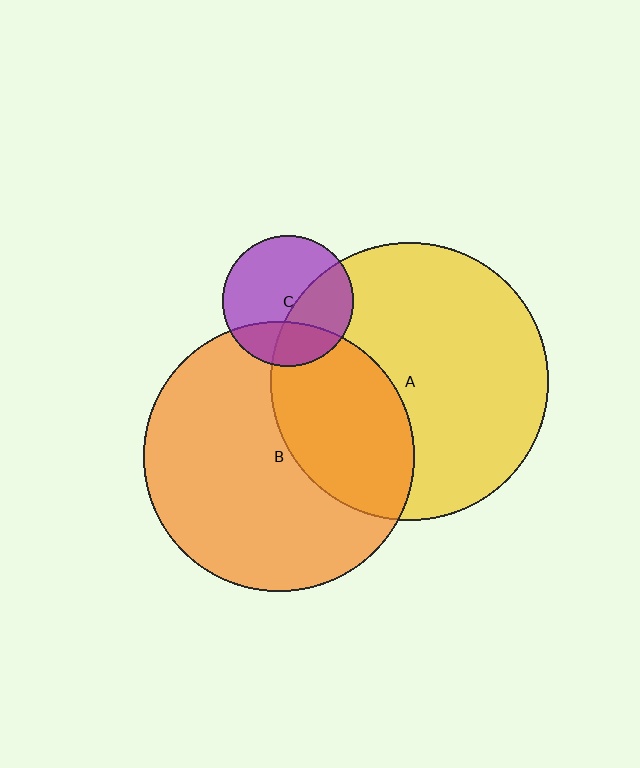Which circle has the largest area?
Circle A (yellow).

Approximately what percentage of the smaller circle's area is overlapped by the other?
Approximately 40%.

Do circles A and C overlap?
Yes.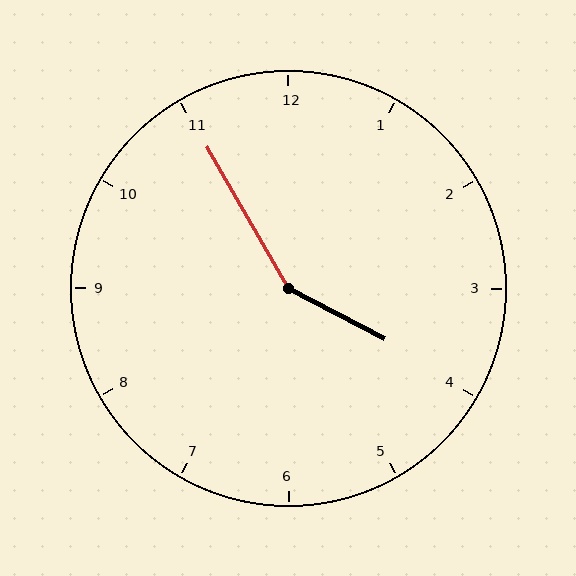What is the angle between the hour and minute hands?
Approximately 148 degrees.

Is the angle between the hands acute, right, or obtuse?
It is obtuse.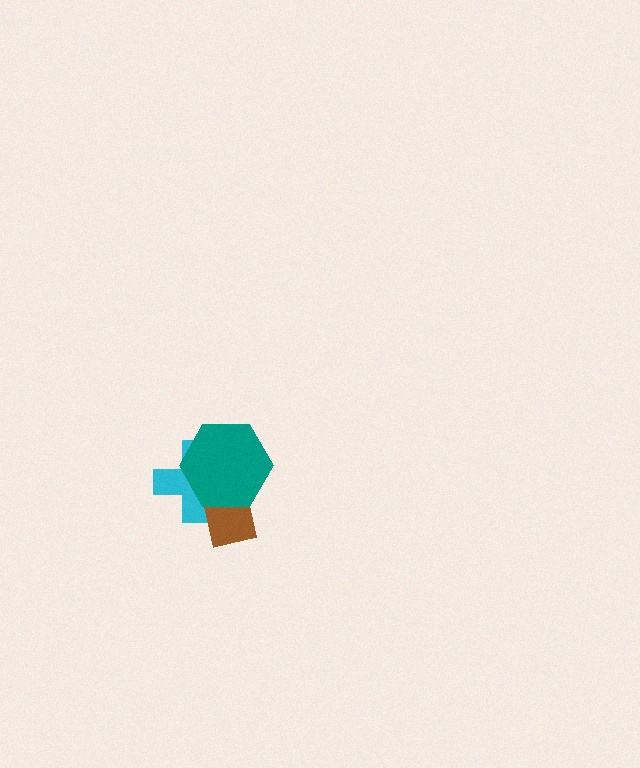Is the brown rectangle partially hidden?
Yes, it is partially covered by another shape.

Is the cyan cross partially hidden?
Yes, it is partially covered by another shape.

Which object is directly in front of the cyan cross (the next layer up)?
The brown rectangle is directly in front of the cyan cross.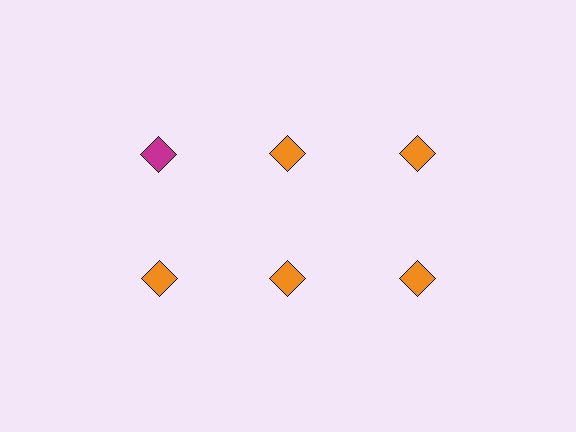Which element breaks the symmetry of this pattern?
The magenta diamond in the top row, leftmost column breaks the symmetry. All other shapes are orange diamonds.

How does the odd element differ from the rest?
It has a different color: magenta instead of orange.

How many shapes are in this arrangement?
There are 6 shapes arranged in a grid pattern.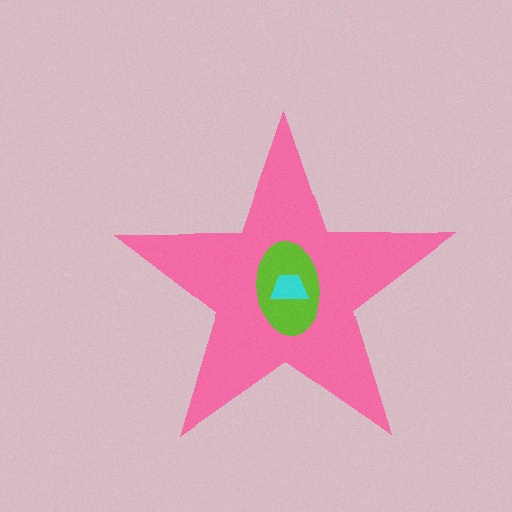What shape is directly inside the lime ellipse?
The cyan trapezoid.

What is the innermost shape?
The cyan trapezoid.